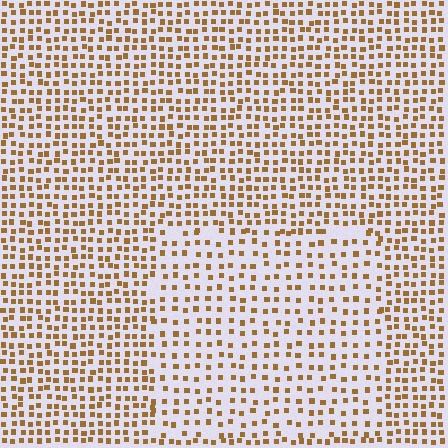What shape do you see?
I see a rectangle.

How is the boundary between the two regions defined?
The boundary is defined by a change in element density (approximately 1.7x ratio). All elements are the same color, size, and shape.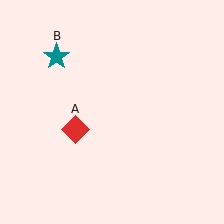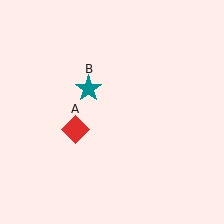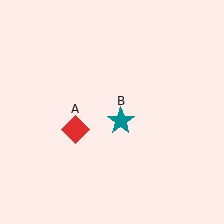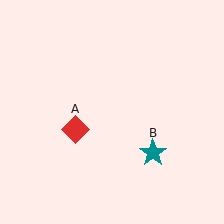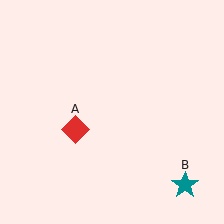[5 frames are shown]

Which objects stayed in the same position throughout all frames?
Red diamond (object A) remained stationary.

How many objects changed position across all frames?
1 object changed position: teal star (object B).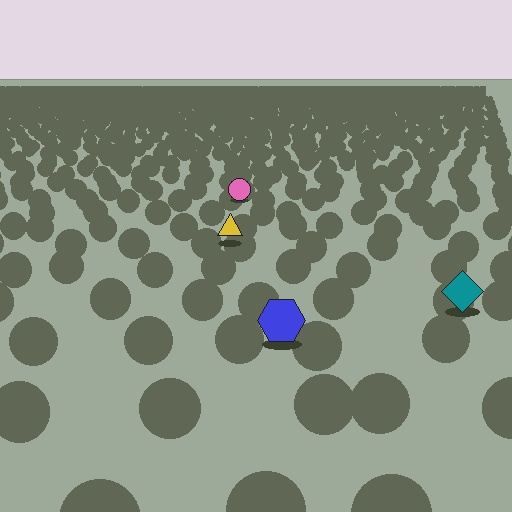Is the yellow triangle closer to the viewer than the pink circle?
Yes. The yellow triangle is closer — you can tell from the texture gradient: the ground texture is coarser near it.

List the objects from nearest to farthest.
From nearest to farthest: the blue hexagon, the teal diamond, the yellow triangle, the pink circle.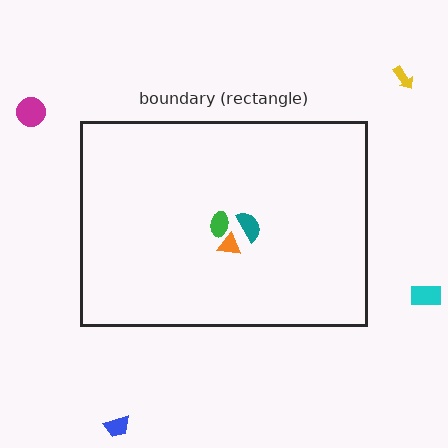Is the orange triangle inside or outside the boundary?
Inside.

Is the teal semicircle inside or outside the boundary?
Inside.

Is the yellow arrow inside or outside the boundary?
Outside.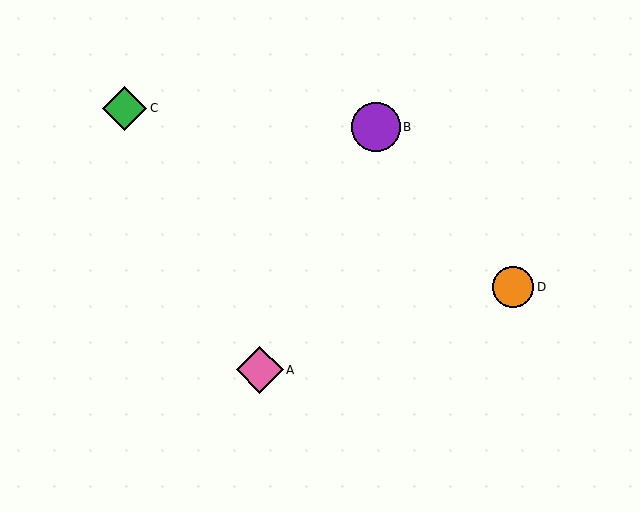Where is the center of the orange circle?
The center of the orange circle is at (513, 287).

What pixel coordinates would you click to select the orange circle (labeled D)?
Click at (513, 287) to select the orange circle D.